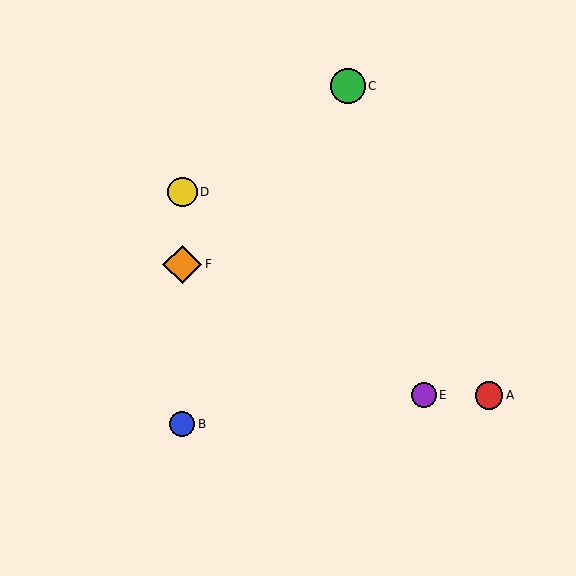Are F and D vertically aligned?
Yes, both are at x≈182.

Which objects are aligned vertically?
Objects B, D, F are aligned vertically.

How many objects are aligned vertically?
3 objects (B, D, F) are aligned vertically.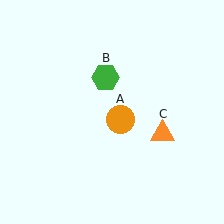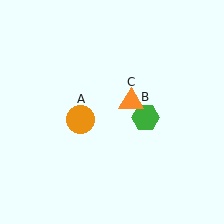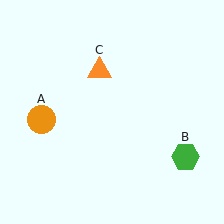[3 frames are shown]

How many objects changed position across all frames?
3 objects changed position: orange circle (object A), green hexagon (object B), orange triangle (object C).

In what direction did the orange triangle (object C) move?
The orange triangle (object C) moved up and to the left.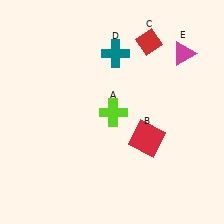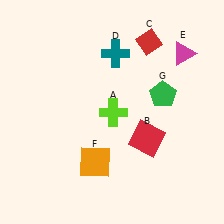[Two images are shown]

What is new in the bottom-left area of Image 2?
An orange square (F) was added in the bottom-left area of Image 2.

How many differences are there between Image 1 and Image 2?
There are 2 differences between the two images.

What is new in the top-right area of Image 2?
A green pentagon (G) was added in the top-right area of Image 2.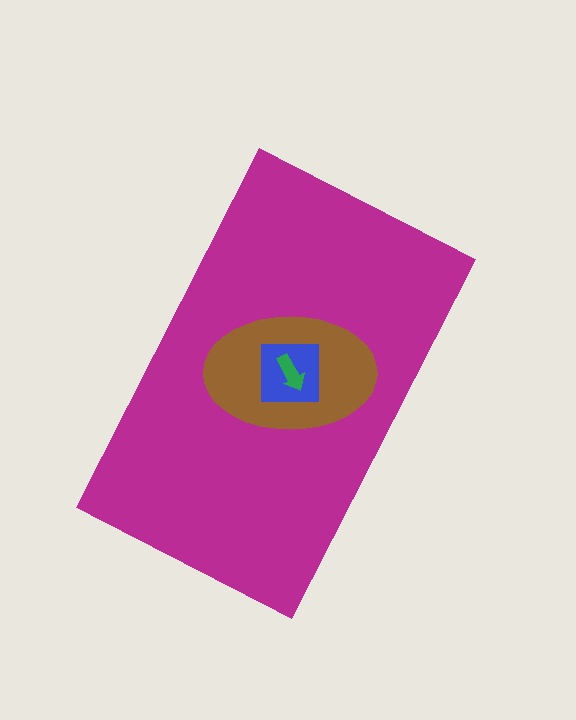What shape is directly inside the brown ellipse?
The blue square.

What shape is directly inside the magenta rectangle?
The brown ellipse.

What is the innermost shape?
The green arrow.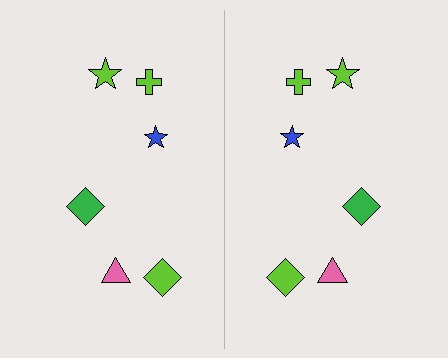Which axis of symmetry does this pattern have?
The pattern has a vertical axis of symmetry running through the center of the image.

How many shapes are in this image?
There are 12 shapes in this image.